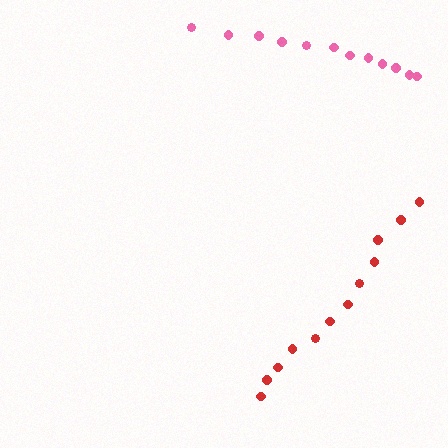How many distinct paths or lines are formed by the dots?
There are 2 distinct paths.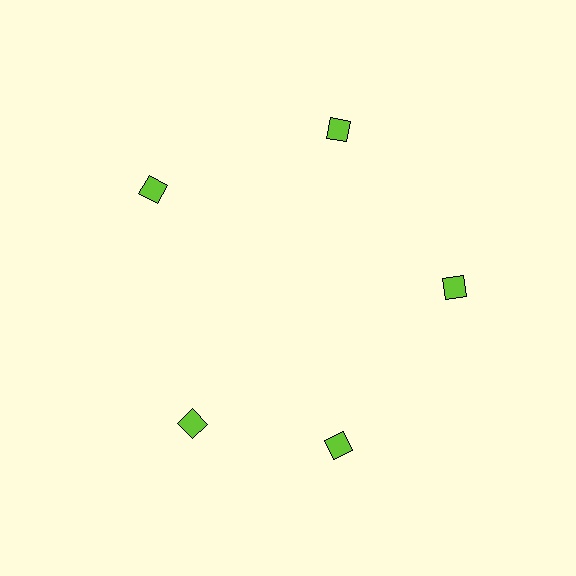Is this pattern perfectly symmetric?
No. The 5 lime diamonds are arranged in a ring, but one element near the 8 o'clock position is rotated out of alignment along the ring, breaking the 5-fold rotational symmetry.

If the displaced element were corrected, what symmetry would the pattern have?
It would have 5-fold rotational symmetry — the pattern would map onto itself every 72 degrees.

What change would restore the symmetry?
The symmetry would be restored by rotating it back into even spacing with its neighbors so that all 5 diamonds sit at equal angles and equal distance from the center.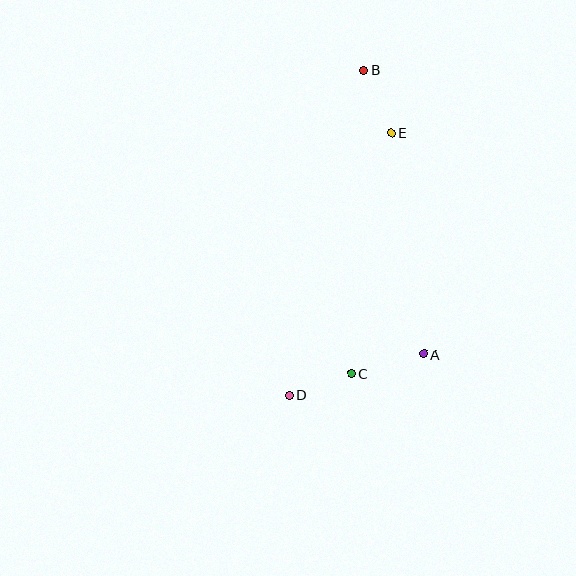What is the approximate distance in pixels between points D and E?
The distance between D and E is approximately 282 pixels.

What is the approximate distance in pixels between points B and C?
The distance between B and C is approximately 304 pixels.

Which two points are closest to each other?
Points C and D are closest to each other.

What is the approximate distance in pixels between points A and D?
The distance between A and D is approximately 140 pixels.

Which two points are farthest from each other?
Points B and D are farthest from each other.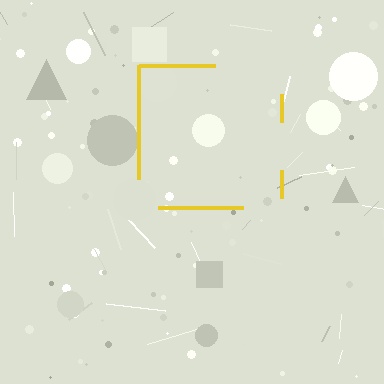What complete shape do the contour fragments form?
The contour fragments form a square.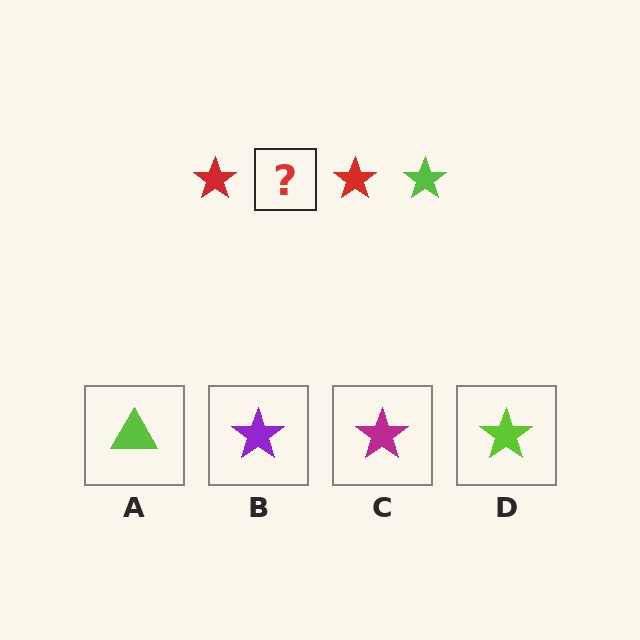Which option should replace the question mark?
Option D.